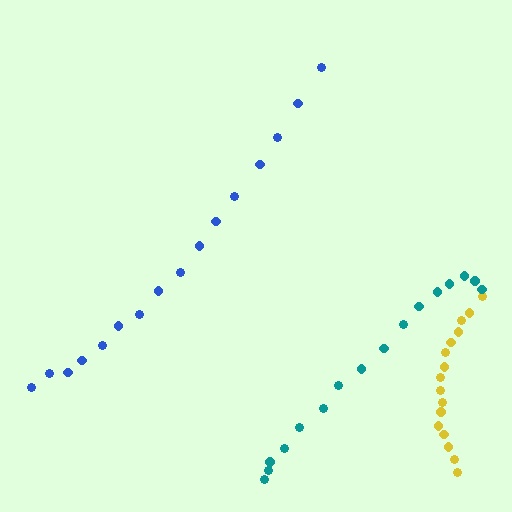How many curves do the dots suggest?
There are 3 distinct paths.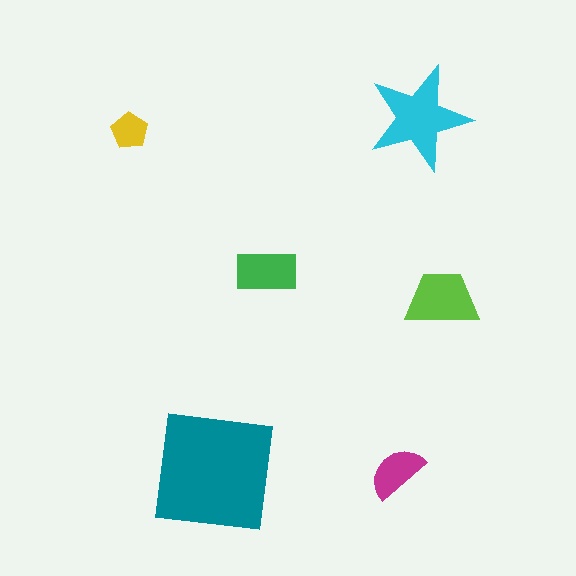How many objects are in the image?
There are 6 objects in the image.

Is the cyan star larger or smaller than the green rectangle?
Larger.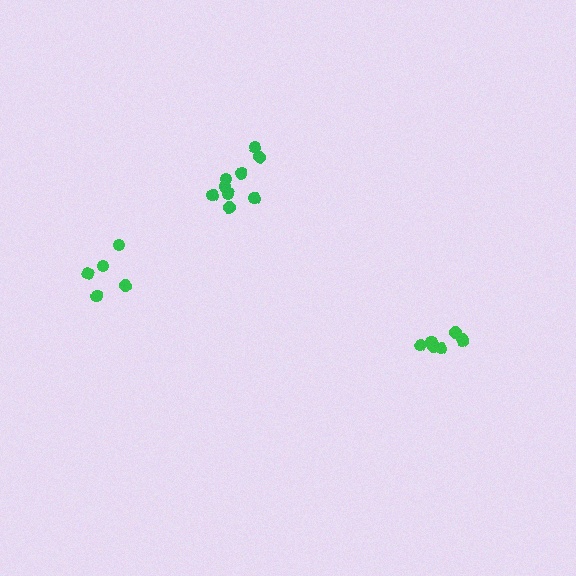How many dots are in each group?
Group 1: 5 dots, Group 2: 7 dots, Group 3: 9 dots (21 total).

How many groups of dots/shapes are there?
There are 3 groups.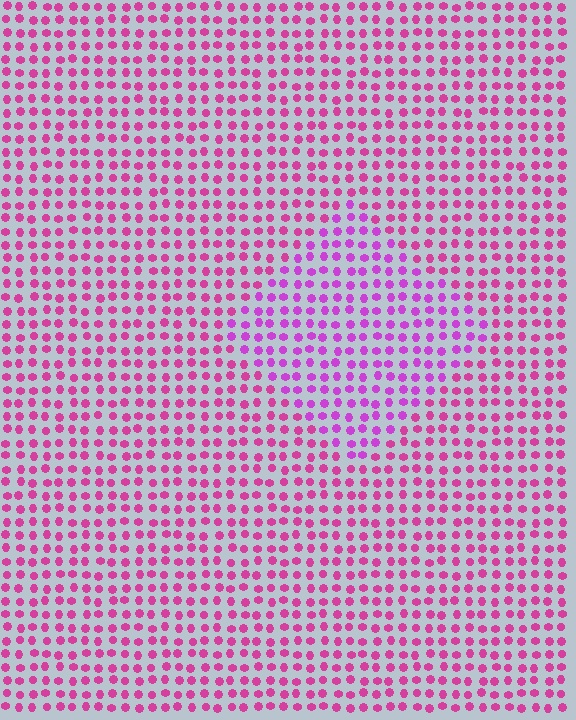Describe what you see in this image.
The image is filled with small magenta elements in a uniform arrangement. A diamond-shaped region is visible where the elements are tinted to a slightly different hue, forming a subtle color boundary.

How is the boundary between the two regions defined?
The boundary is defined purely by a slight shift in hue (about 26 degrees). Spacing, size, and orientation are identical on both sides.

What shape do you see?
I see a diamond.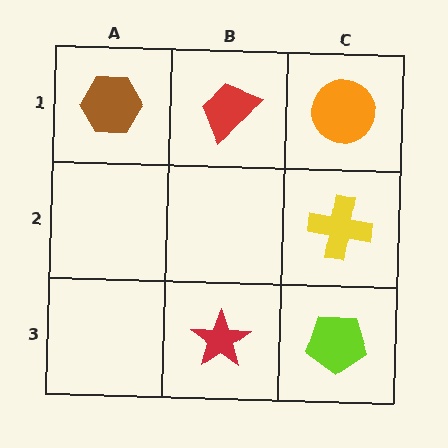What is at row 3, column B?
A red star.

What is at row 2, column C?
A yellow cross.